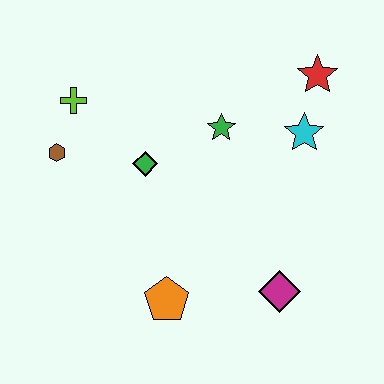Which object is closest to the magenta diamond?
The orange pentagon is closest to the magenta diamond.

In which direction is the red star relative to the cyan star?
The red star is above the cyan star.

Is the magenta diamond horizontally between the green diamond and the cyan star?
Yes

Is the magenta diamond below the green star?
Yes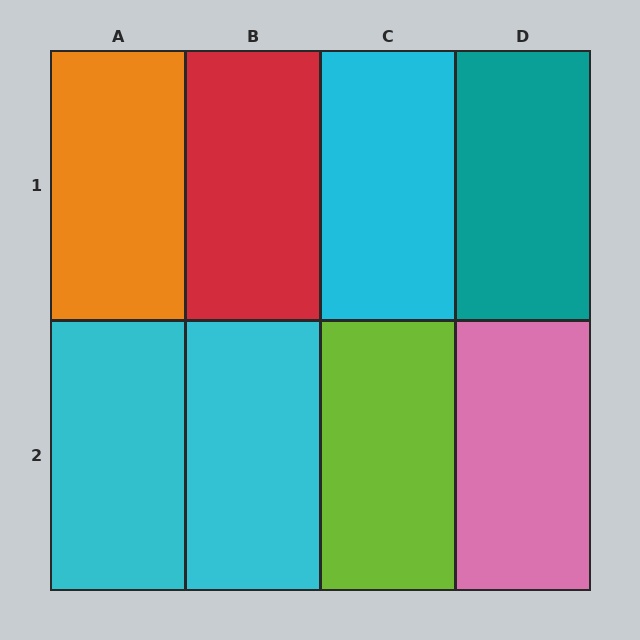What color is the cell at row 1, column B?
Red.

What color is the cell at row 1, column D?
Teal.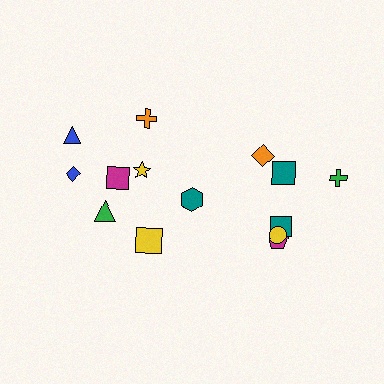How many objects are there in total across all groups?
There are 14 objects.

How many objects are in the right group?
There are 6 objects.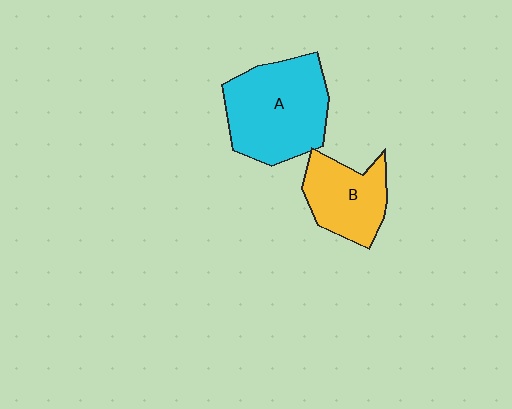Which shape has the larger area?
Shape A (cyan).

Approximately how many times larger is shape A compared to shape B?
Approximately 1.6 times.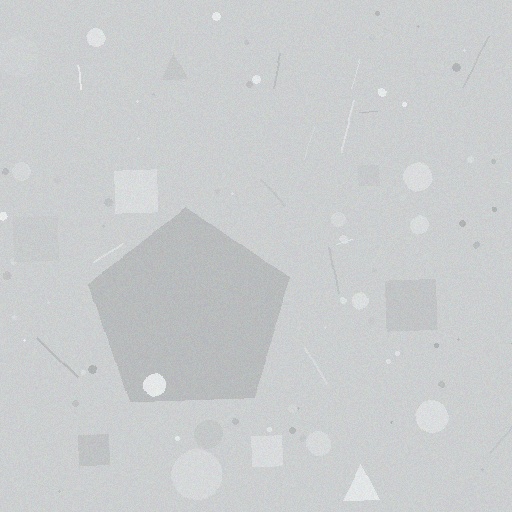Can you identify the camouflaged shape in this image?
The camouflaged shape is a pentagon.